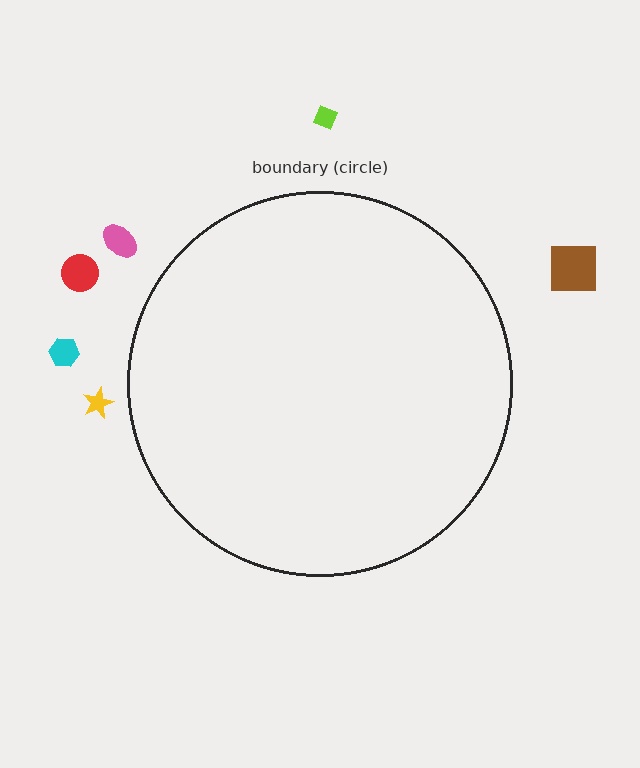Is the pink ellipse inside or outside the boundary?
Outside.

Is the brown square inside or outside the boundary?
Outside.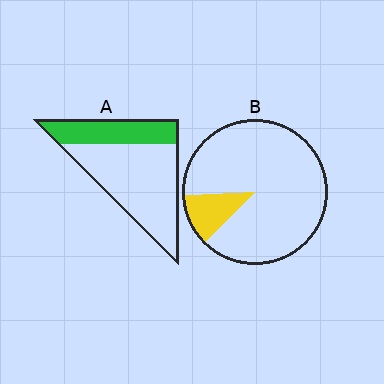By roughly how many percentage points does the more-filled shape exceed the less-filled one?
By roughly 20 percentage points (A over B).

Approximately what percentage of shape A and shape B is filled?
A is approximately 30% and B is approximately 10%.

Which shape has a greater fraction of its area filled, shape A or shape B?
Shape A.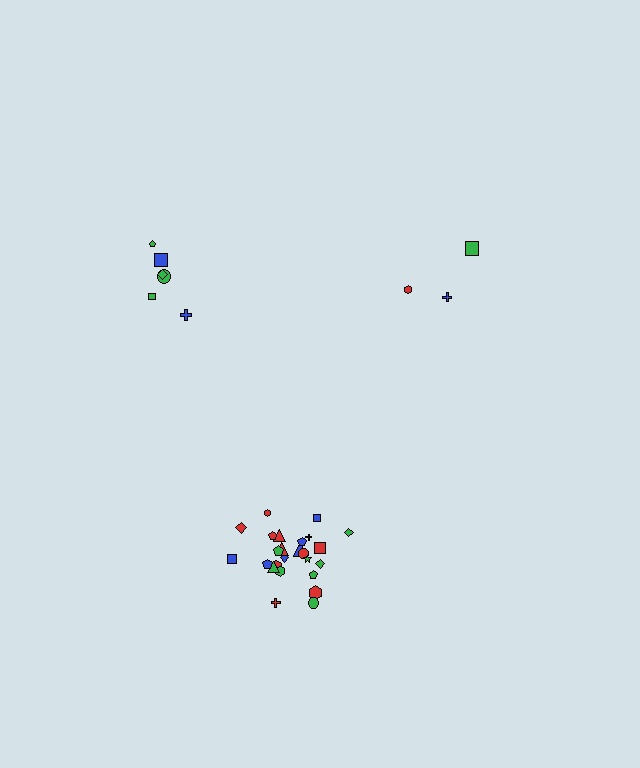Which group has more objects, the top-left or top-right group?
The top-left group.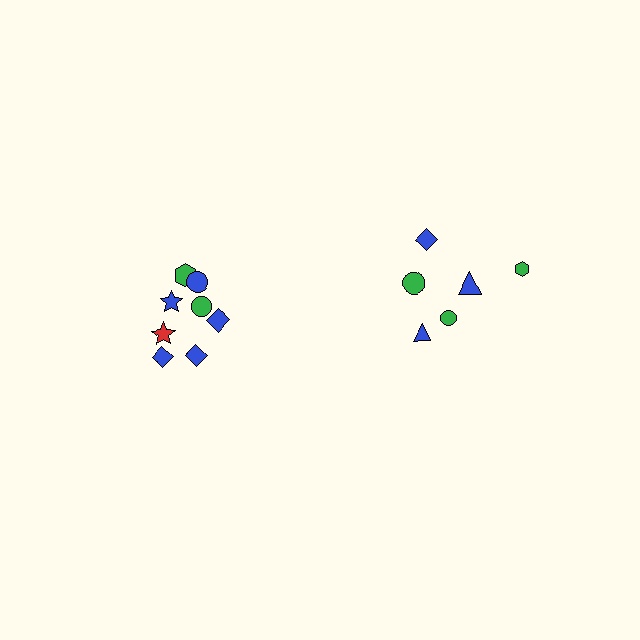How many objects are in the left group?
There are 8 objects.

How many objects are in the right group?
There are 6 objects.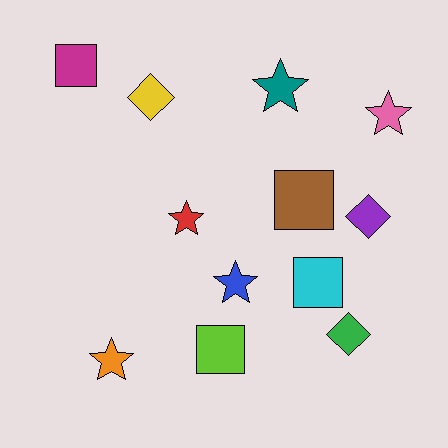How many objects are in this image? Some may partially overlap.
There are 12 objects.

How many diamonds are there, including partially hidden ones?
There are 3 diamonds.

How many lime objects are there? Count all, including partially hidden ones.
There is 1 lime object.